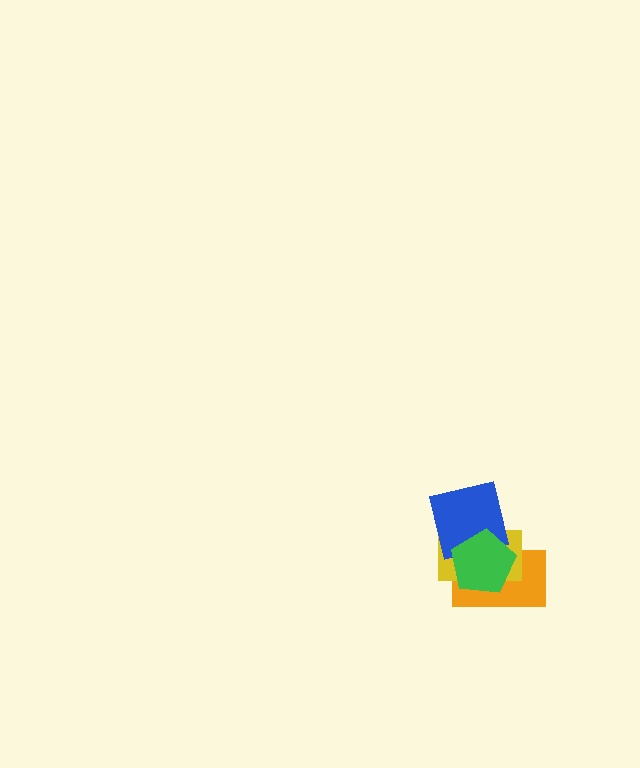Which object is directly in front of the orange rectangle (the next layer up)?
The yellow rectangle is directly in front of the orange rectangle.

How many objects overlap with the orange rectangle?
3 objects overlap with the orange rectangle.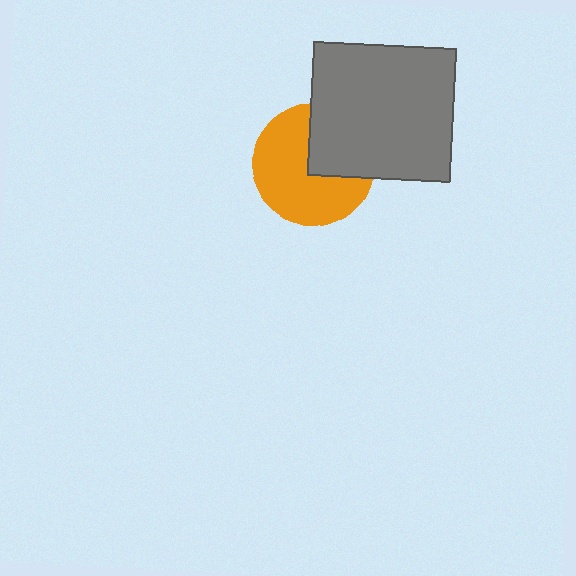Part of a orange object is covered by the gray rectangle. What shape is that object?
It is a circle.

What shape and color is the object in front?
The object in front is a gray rectangle.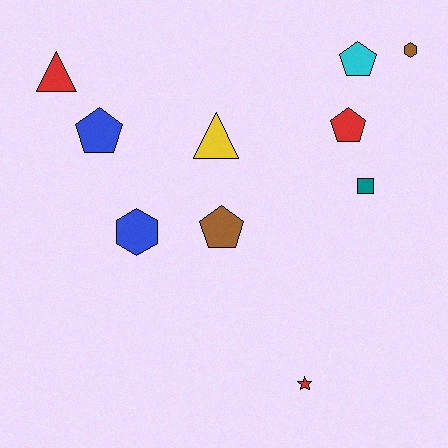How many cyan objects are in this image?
There is 1 cyan object.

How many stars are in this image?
There is 1 star.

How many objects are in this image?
There are 10 objects.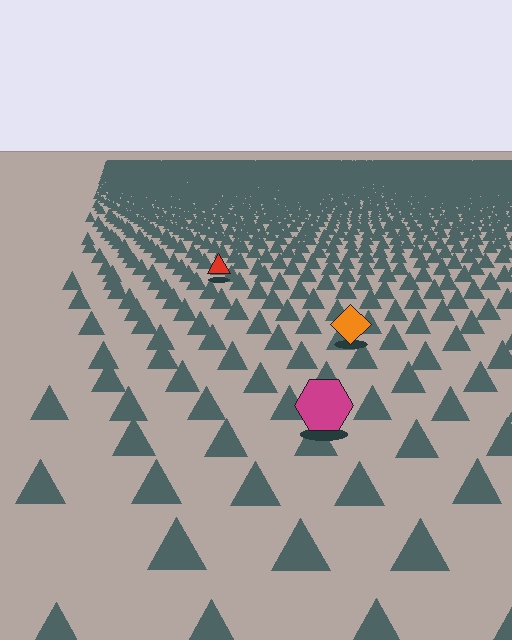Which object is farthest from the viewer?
The red triangle is farthest from the viewer. It appears smaller and the ground texture around it is denser.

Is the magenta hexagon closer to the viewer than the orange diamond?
Yes. The magenta hexagon is closer — you can tell from the texture gradient: the ground texture is coarser near it.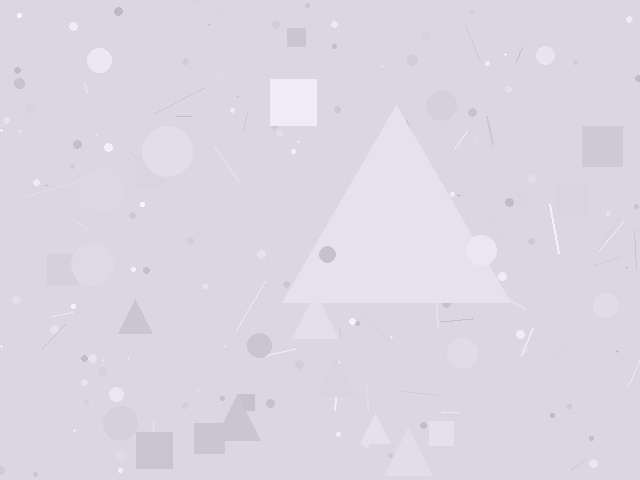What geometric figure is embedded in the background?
A triangle is embedded in the background.